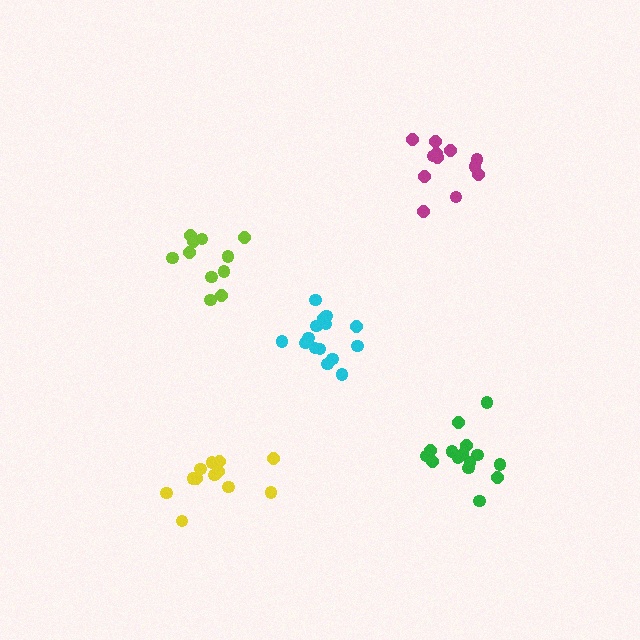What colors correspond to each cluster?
The clusters are colored: lime, green, yellow, cyan, magenta.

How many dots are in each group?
Group 1: 11 dots, Group 2: 16 dots, Group 3: 12 dots, Group 4: 15 dots, Group 5: 12 dots (66 total).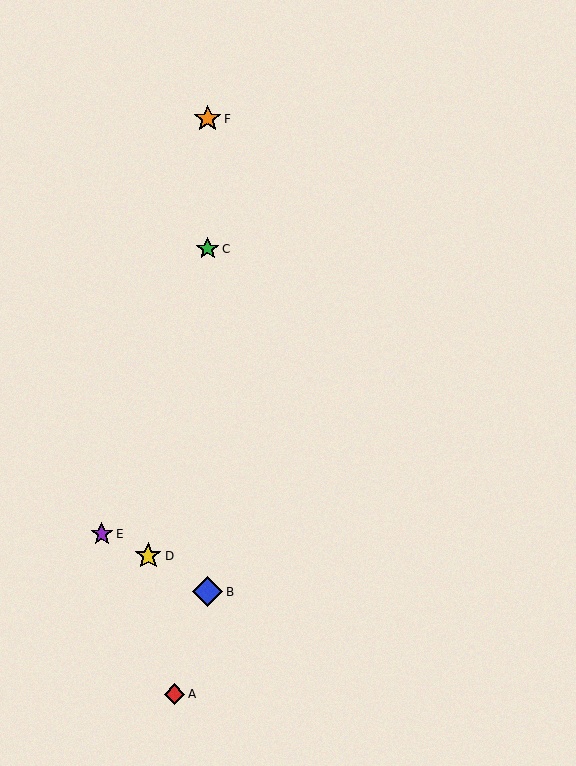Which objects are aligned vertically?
Objects B, C, F are aligned vertically.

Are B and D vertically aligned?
No, B is at x≈208 and D is at x≈148.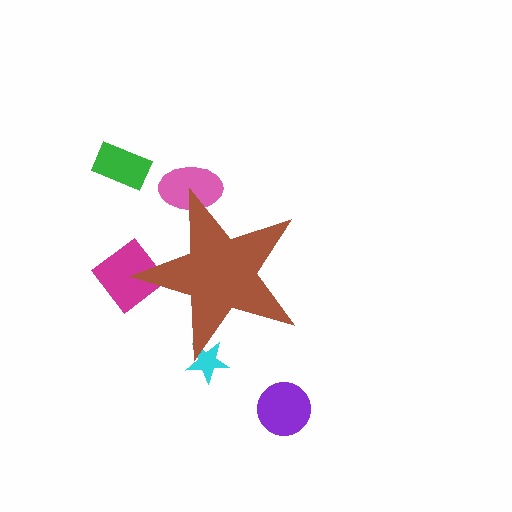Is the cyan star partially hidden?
Yes, the cyan star is partially hidden behind the brown star.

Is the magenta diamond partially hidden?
Yes, the magenta diamond is partially hidden behind the brown star.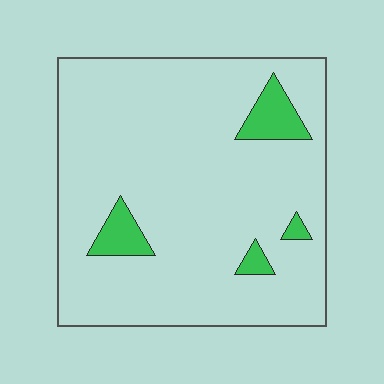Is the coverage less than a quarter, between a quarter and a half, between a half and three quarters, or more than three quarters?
Less than a quarter.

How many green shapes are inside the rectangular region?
4.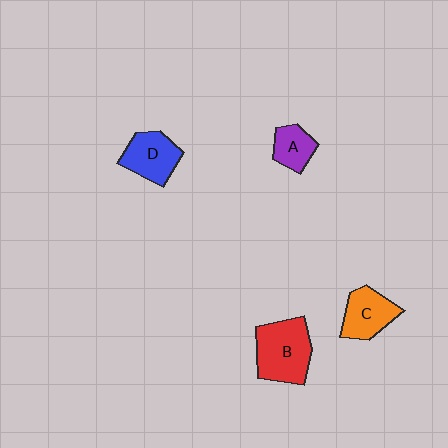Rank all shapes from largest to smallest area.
From largest to smallest: B (red), D (blue), C (orange), A (purple).